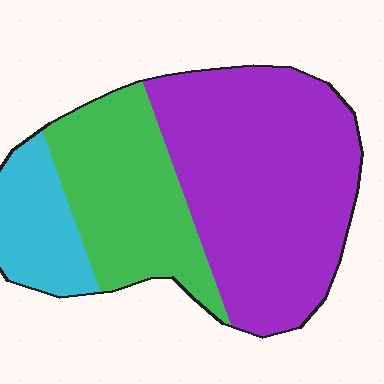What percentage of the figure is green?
Green covers around 30% of the figure.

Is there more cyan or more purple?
Purple.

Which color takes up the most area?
Purple, at roughly 55%.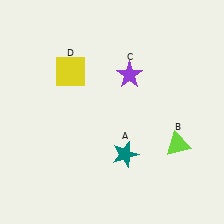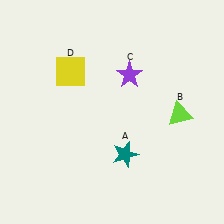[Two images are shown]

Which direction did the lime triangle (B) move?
The lime triangle (B) moved up.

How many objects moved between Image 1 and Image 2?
1 object moved between the two images.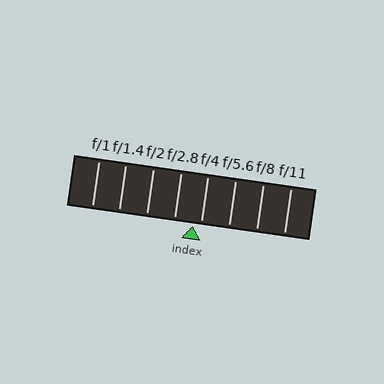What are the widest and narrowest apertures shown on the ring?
The widest aperture shown is f/1 and the narrowest is f/11.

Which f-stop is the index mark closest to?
The index mark is closest to f/4.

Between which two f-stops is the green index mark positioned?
The index mark is between f/2.8 and f/4.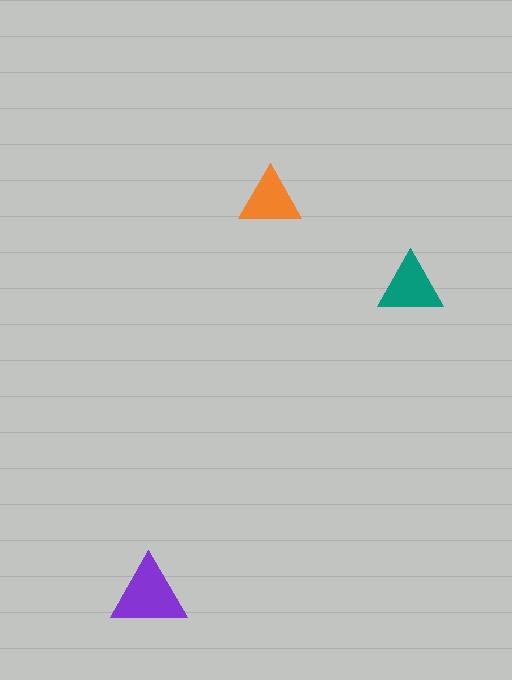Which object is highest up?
The orange triangle is topmost.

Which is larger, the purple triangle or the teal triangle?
The purple one.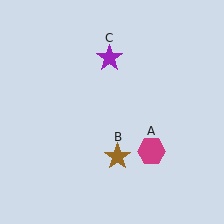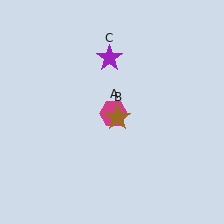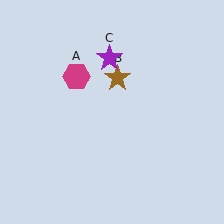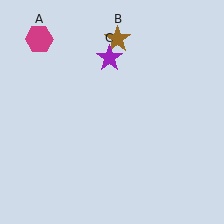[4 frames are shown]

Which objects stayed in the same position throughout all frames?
Purple star (object C) remained stationary.